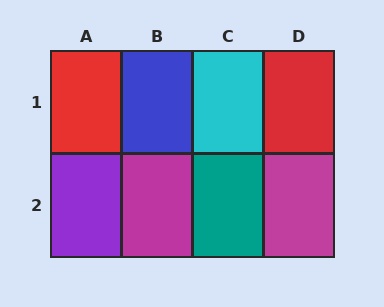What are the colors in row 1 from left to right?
Red, blue, cyan, red.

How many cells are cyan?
1 cell is cyan.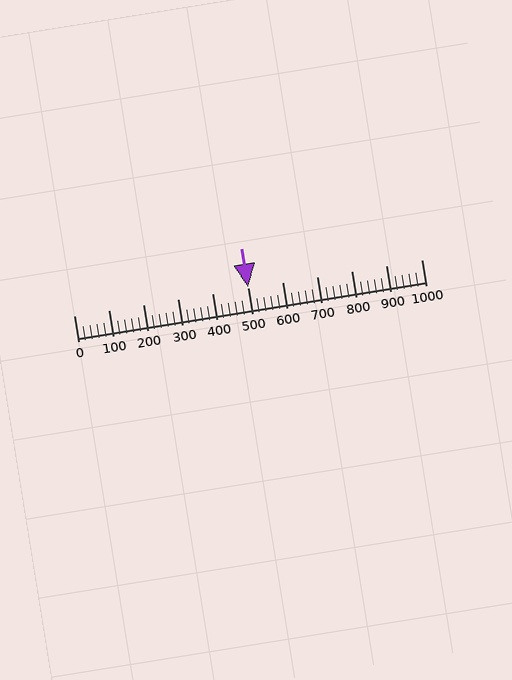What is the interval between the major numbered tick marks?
The major tick marks are spaced 100 units apart.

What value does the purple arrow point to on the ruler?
The purple arrow points to approximately 500.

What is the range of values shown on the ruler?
The ruler shows values from 0 to 1000.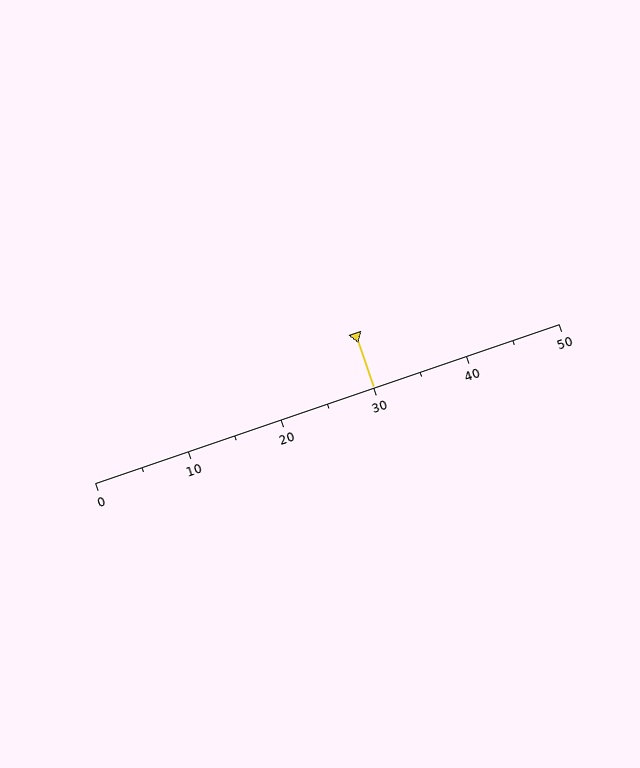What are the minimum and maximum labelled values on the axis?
The axis runs from 0 to 50.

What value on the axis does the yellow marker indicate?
The marker indicates approximately 30.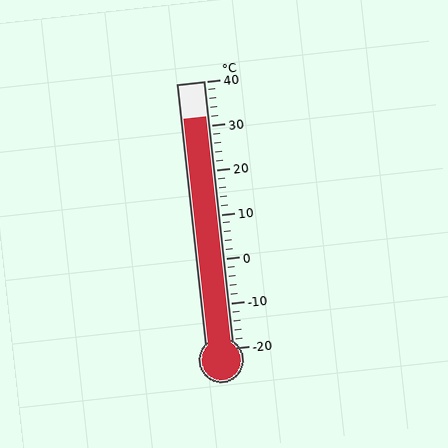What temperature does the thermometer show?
The thermometer shows approximately 32°C.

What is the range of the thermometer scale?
The thermometer scale ranges from -20°C to 40°C.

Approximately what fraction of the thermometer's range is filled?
The thermometer is filled to approximately 85% of its range.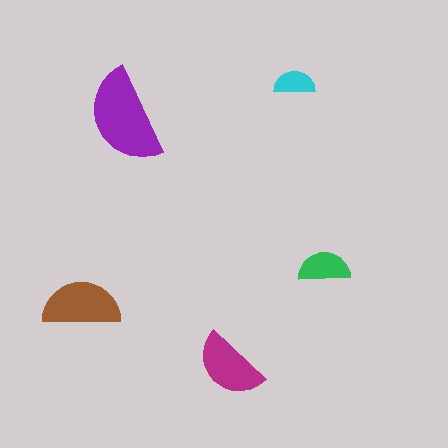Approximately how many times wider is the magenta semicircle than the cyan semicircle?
About 2 times wider.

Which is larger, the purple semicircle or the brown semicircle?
The purple one.